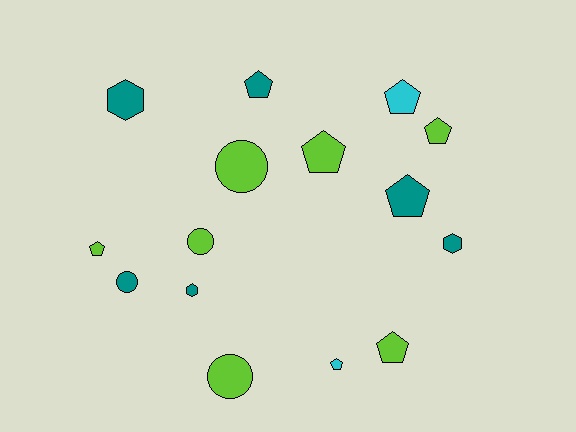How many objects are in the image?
There are 15 objects.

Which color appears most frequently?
Lime, with 7 objects.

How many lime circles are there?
There are 3 lime circles.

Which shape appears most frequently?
Pentagon, with 8 objects.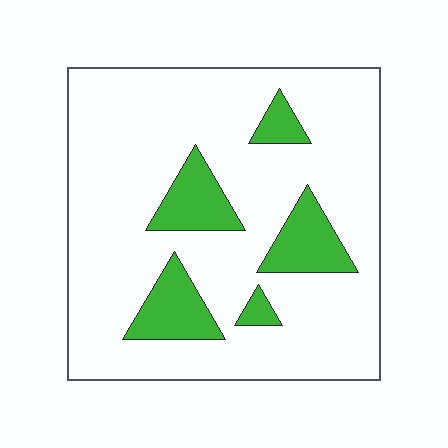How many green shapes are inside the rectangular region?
5.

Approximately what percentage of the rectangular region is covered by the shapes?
Approximately 15%.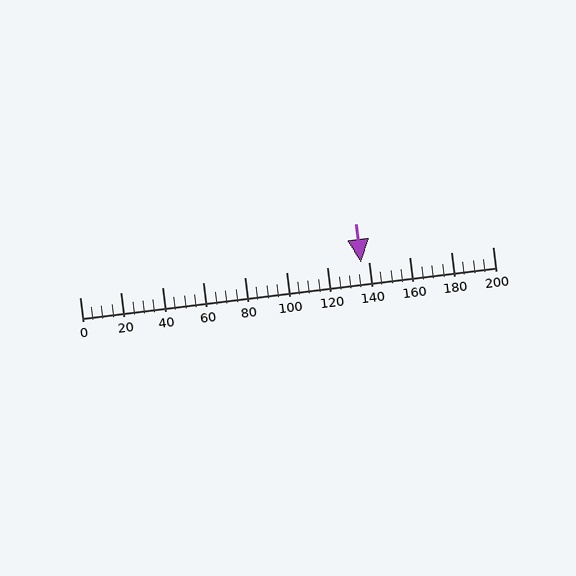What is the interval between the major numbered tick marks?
The major tick marks are spaced 20 units apart.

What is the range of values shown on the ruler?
The ruler shows values from 0 to 200.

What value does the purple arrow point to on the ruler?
The purple arrow points to approximately 136.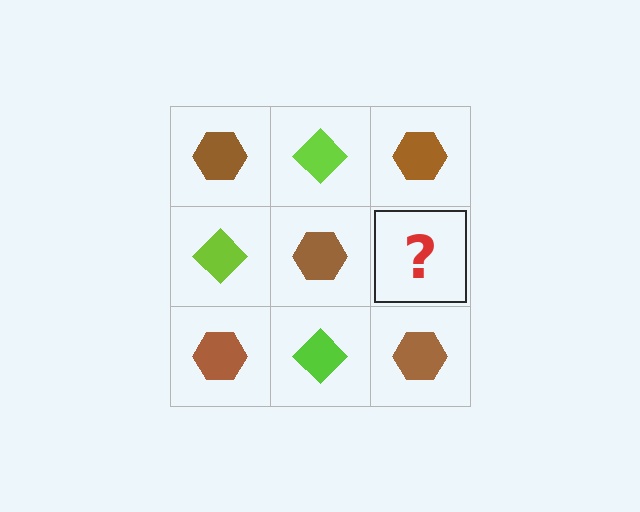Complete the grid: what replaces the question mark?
The question mark should be replaced with a lime diamond.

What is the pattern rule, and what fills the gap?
The rule is that it alternates brown hexagon and lime diamond in a checkerboard pattern. The gap should be filled with a lime diamond.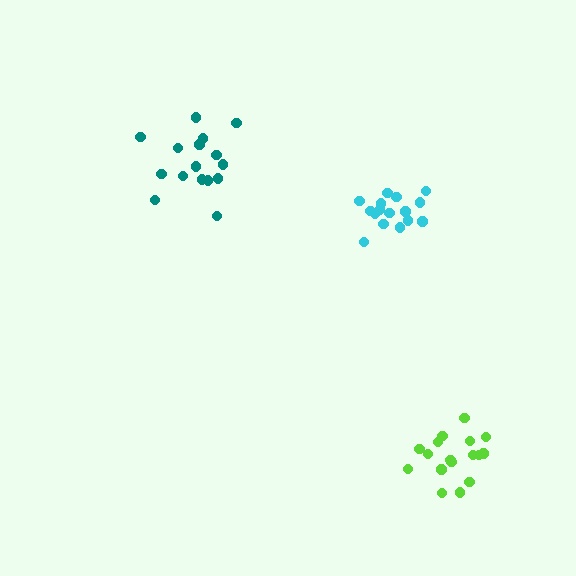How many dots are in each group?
Group 1: 16 dots, Group 2: 17 dots, Group 3: 16 dots (49 total).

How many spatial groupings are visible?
There are 3 spatial groupings.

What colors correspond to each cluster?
The clusters are colored: cyan, lime, teal.